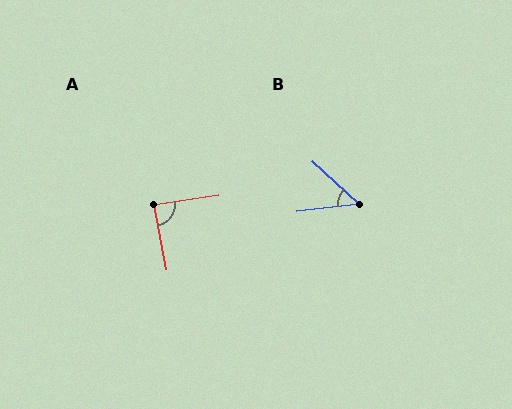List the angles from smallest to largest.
B (49°), A (88°).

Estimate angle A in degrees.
Approximately 88 degrees.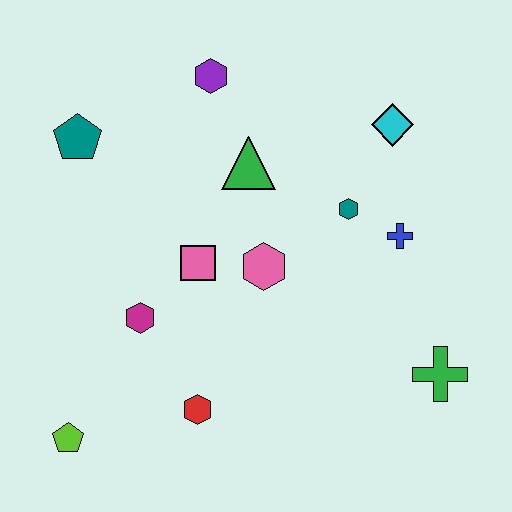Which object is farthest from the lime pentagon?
The cyan diamond is farthest from the lime pentagon.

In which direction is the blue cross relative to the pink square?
The blue cross is to the right of the pink square.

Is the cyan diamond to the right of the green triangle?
Yes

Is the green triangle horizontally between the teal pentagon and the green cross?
Yes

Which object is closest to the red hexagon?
The magenta hexagon is closest to the red hexagon.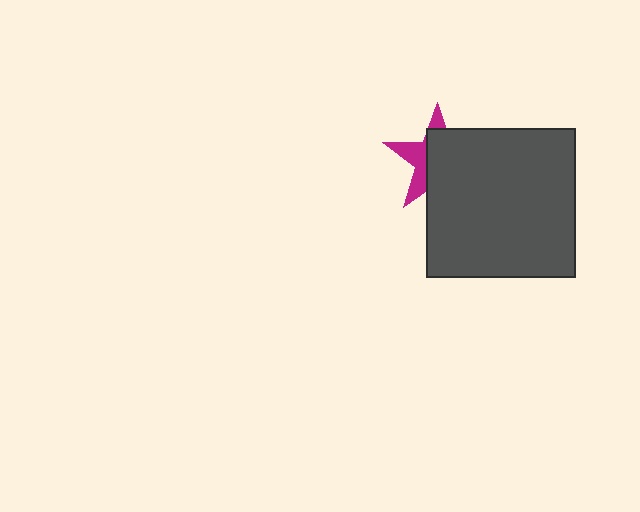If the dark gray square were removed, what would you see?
You would see the complete magenta star.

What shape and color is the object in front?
The object in front is a dark gray square.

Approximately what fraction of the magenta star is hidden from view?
Roughly 64% of the magenta star is hidden behind the dark gray square.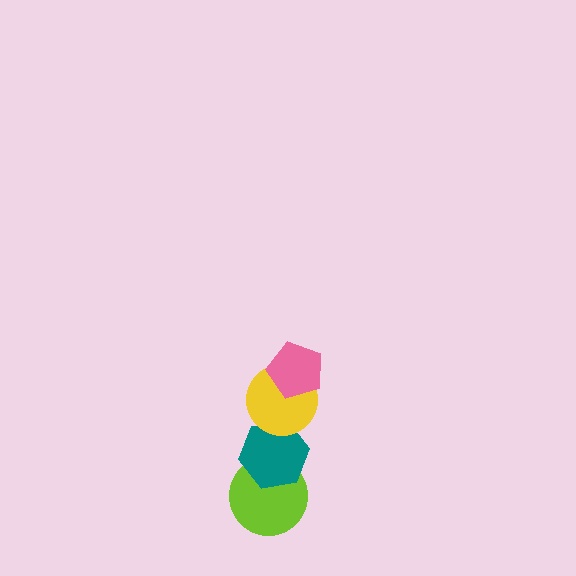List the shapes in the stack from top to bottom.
From top to bottom: the pink pentagon, the yellow circle, the teal hexagon, the lime circle.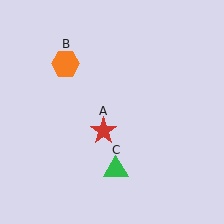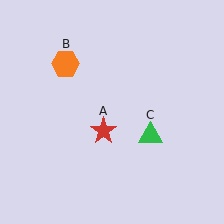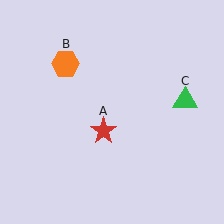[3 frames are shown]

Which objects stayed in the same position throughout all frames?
Red star (object A) and orange hexagon (object B) remained stationary.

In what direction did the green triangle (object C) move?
The green triangle (object C) moved up and to the right.